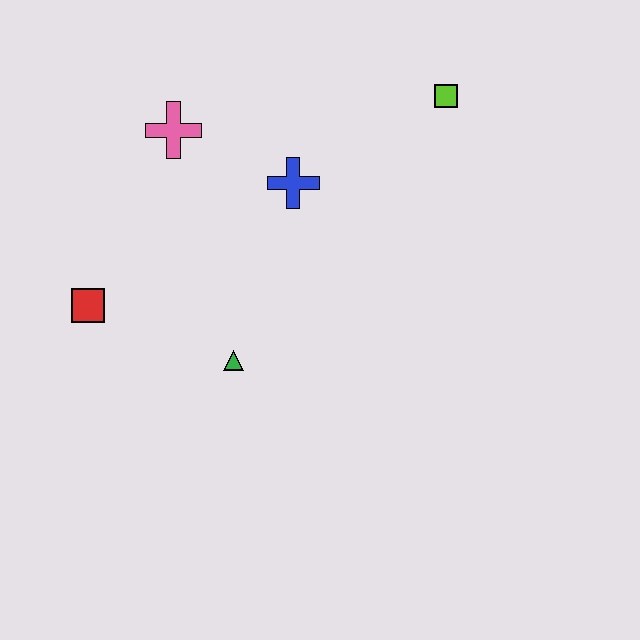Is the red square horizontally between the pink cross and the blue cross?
No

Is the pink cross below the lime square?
Yes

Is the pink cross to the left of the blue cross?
Yes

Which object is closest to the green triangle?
The red square is closest to the green triangle.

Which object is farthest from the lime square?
The red square is farthest from the lime square.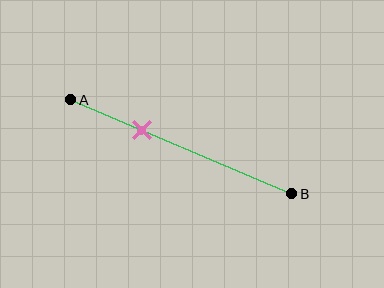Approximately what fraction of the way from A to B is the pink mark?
The pink mark is approximately 30% of the way from A to B.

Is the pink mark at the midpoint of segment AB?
No, the mark is at about 30% from A, not at the 50% midpoint.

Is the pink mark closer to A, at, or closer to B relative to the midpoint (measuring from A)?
The pink mark is closer to point A than the midpoint of segment AB.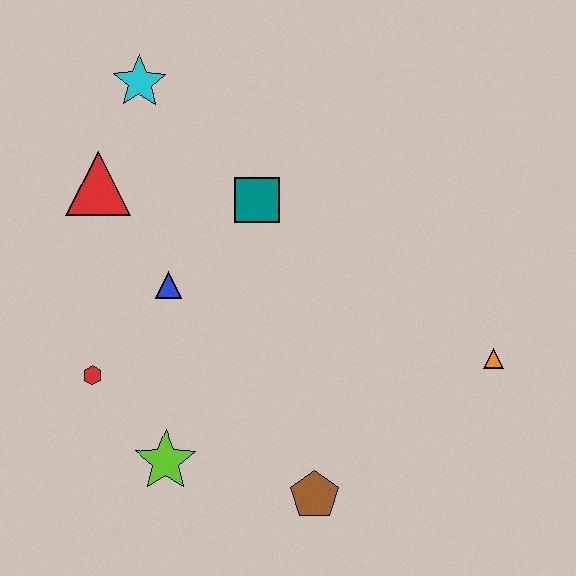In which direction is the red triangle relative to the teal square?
The red triangle is to the left of the teal square.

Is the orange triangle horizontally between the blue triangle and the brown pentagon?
No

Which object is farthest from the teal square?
The brown pentagon is farthest from the teal square.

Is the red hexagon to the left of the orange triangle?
Yes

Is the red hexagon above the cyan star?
No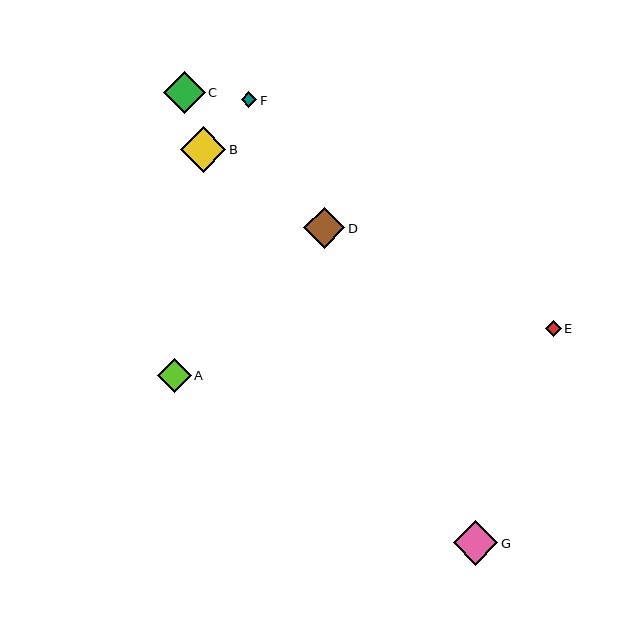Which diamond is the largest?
Diamond B is the largest with a size of approximately 45 pixels.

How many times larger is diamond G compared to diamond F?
Diamond G is approximately 2.9 times the size of diamond F.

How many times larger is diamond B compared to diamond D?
Diamond B is approximately 1.1 times the size of diamond D.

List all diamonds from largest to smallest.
From largest to smallest: B, G, C, D, A, E, F.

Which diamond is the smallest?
Diamond F is the smallest with a size of approximately 15 pixels.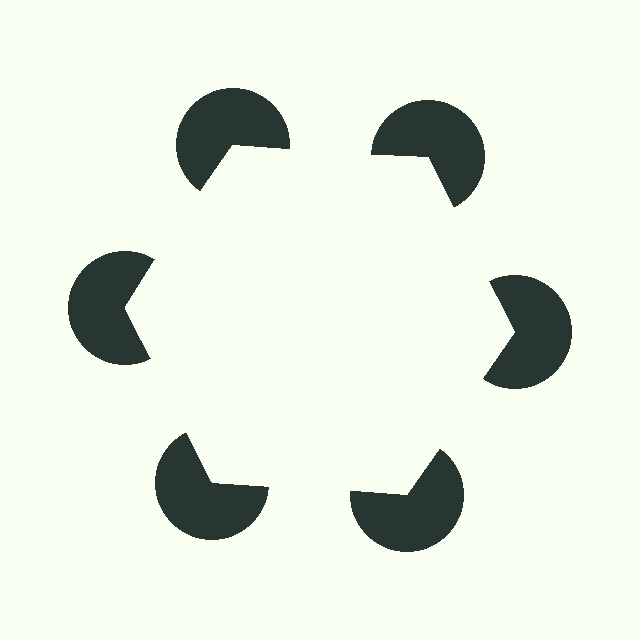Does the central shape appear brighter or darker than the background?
It typically appears slightly brighter than the background, even though no actual brightness change is drawn.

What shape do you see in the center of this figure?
An illusory hexagon — its edges are inferred from the aligned wedge cuts in the pac-man discs, not physically drawn.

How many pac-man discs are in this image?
There are 6 — one at each vertex of the illusory hexagon.